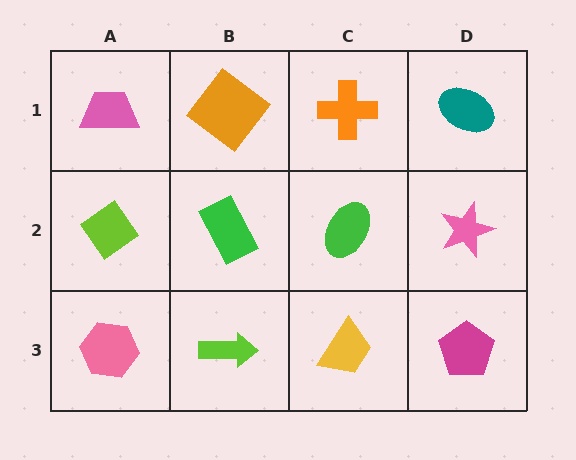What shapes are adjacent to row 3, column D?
A pink star (row 2, column D), a yellow trapezoid (row 3, column C).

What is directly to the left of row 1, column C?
An orange diamond.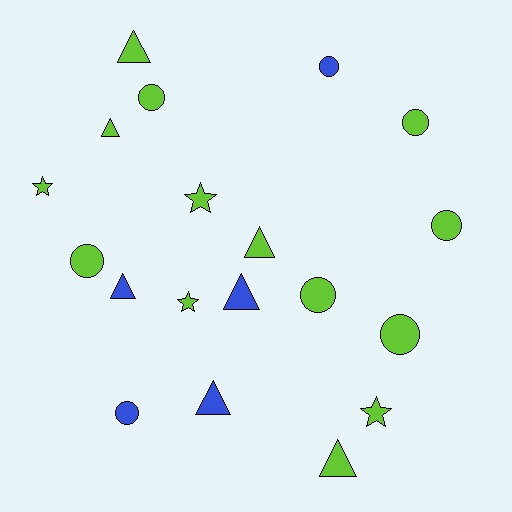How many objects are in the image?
There are 19 objects.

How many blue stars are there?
There are no blue stars.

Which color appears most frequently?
Lime, with 14 objects.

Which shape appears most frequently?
Circle, with 8 objects.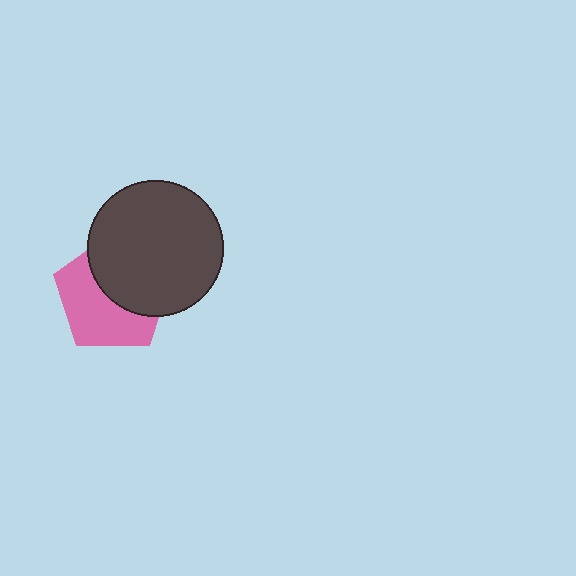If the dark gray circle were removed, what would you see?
You would see the complete pink pentagon.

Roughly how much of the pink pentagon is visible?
About half of it is visible (roughly 52%).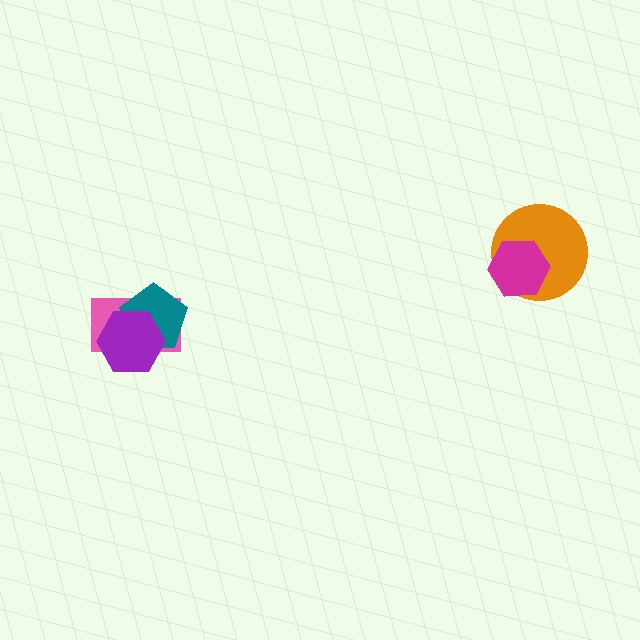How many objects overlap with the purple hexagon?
2 objects overlap with the purple hexagon.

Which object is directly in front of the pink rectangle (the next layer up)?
The teal pentagon is directly in front of the pink rectangle.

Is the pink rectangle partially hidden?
Yes, it is partially covered by another shape.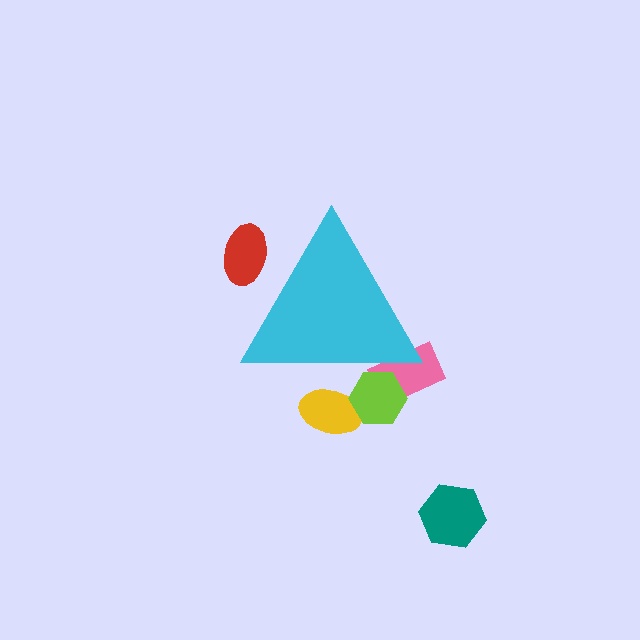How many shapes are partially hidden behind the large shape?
4 shapes are partially hidden.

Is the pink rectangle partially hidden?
Yes, the pink rectangle is partially hidden behind the cyan triangle.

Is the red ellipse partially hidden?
Yes, the red ellipse is partially hidden behind the cyan triangle.